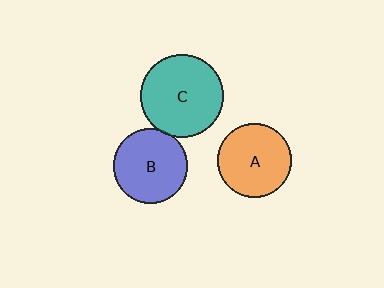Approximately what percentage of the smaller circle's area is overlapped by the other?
Approximately 5%.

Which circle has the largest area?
Circle C (teal).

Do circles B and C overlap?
Yes.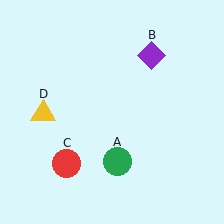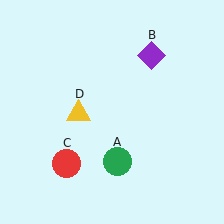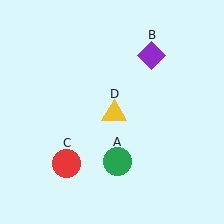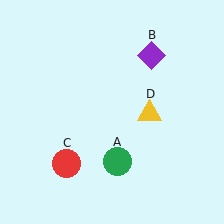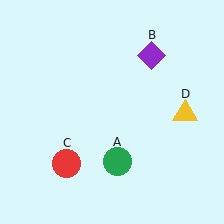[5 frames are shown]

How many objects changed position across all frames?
1 object changed position: yellow triangle (object D).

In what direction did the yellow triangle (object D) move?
The yellow triangle (object D) moved right.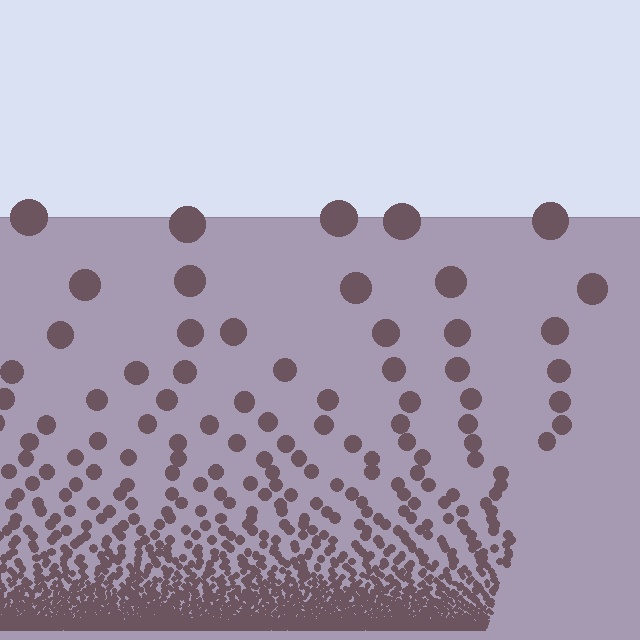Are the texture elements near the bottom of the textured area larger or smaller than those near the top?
Smaller. The gradient is inverted — elements near the bottom are smaller and denser.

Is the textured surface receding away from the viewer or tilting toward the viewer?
The surface appears to tilt toward the viewer. Texture elements get larger and sparser toward the top.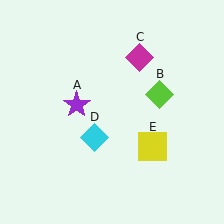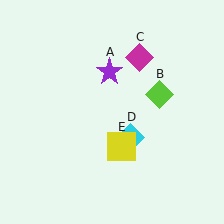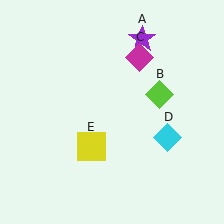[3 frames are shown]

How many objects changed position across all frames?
3 objects changed position: purple star (object A), cyan diamond (object D), yellow square (object E).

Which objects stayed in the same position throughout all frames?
Lime diamond (object B) and magenta diamond (object C) remained stationary.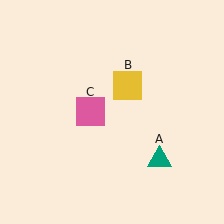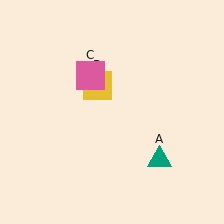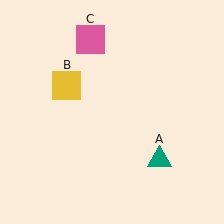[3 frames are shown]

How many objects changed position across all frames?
2 objects changed position: yellow square (object B), pink square (object C).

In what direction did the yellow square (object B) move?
The yellow square (object B) moved left.